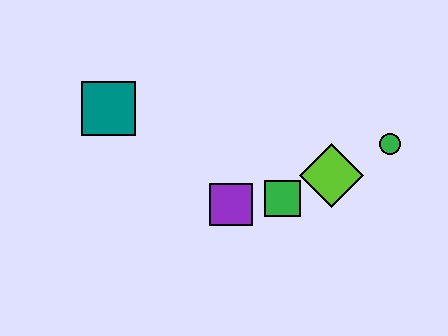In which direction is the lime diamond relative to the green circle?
The lime diamond is to the left of the green circle.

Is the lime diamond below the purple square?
No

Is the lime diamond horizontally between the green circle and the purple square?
Yes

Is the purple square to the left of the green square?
Yes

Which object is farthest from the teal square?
The green circle is farthest from the teal square.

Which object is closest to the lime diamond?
The green square is closest to the lime diamond.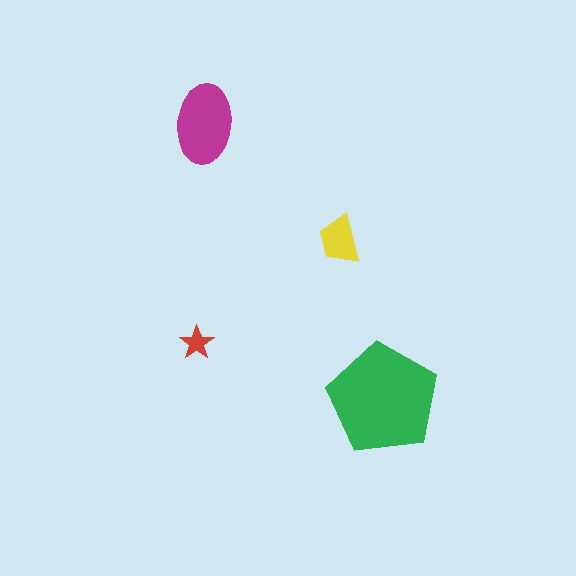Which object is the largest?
The green pentagon.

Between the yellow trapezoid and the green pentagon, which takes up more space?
The green pentagon.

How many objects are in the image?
There are 4 objects in the image.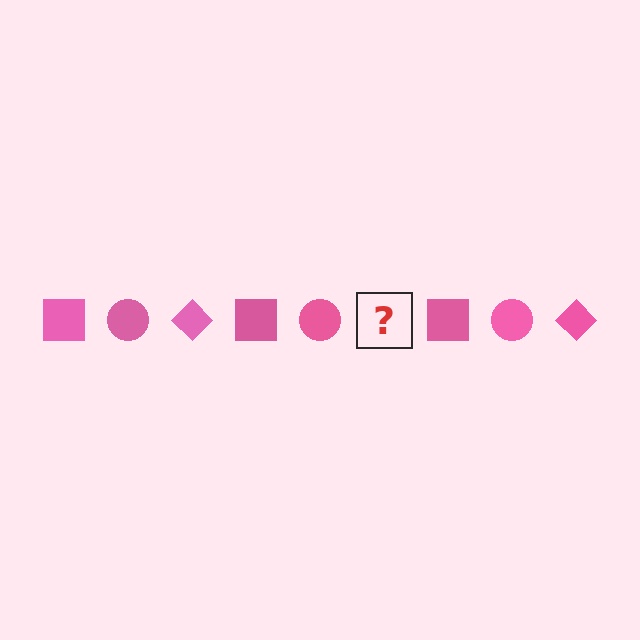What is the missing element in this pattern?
The missing element is a pink diamond.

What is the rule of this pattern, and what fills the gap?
The rule is that the pattern cycles through square, circle, diamond shapes in pink. The gap should be filled with a pink diamond.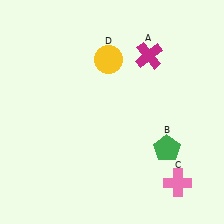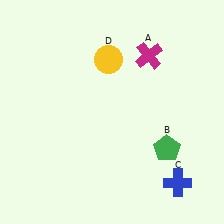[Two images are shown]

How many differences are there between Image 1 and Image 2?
There is 1 difference between the two images.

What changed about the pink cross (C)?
In Image 1, C is pink. In Image 2, it changed to blue.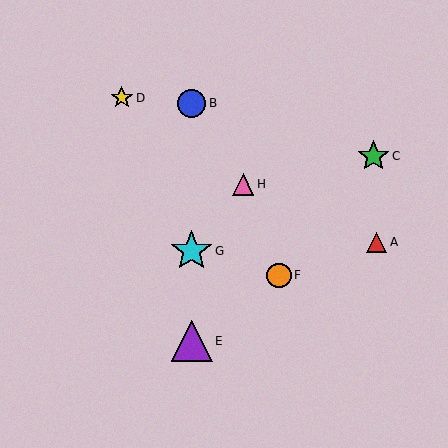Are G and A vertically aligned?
No, G is at x≈192 and A is at x≈377.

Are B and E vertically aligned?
Yes, both are at x≈192.